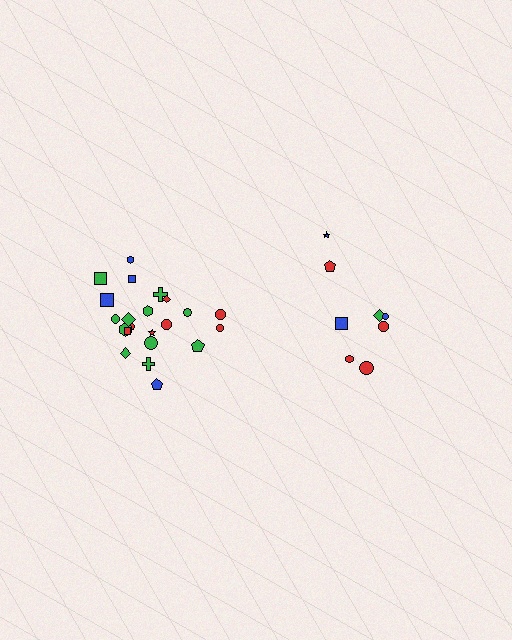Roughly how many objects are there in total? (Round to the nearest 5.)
Roughly 30 objects in total.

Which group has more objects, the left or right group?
The left group.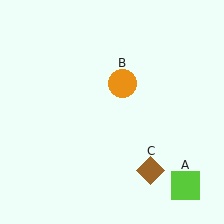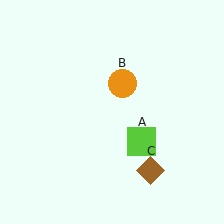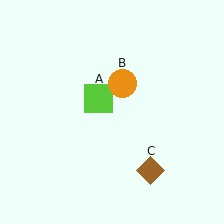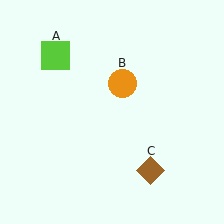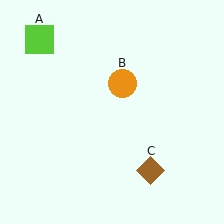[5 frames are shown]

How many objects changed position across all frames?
1 object changed position: lime square (object A).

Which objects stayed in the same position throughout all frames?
Orange circle (object B) and brown diamond (object C) remained stationary.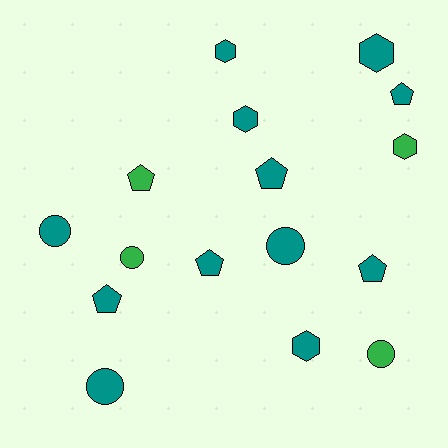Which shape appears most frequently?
Pentagon, with 6 objects.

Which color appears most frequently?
Teal, with 12 objects.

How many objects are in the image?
There are 16 objects.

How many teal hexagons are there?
There are 4 teal hexagons.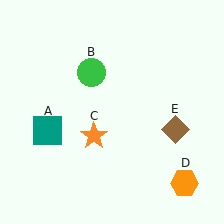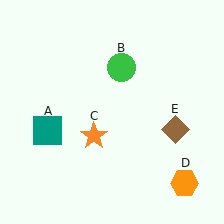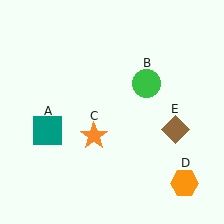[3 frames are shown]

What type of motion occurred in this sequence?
The green circle (object B) rotated clockwise around the center of the scene.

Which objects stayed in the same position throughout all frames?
Teal square (object A) and orange star (object C) and orange hexagon (object D) and brown diamond (object E) remained stationary.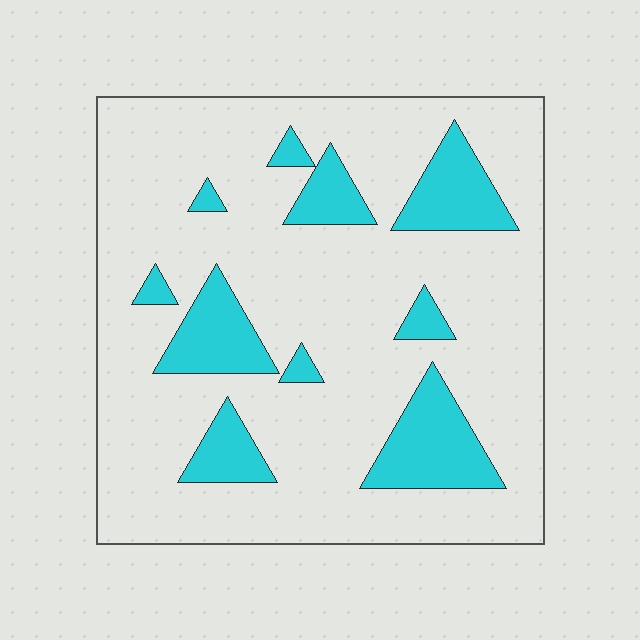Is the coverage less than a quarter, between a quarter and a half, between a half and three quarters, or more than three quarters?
Less than a quarter.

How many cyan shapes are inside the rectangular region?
10.